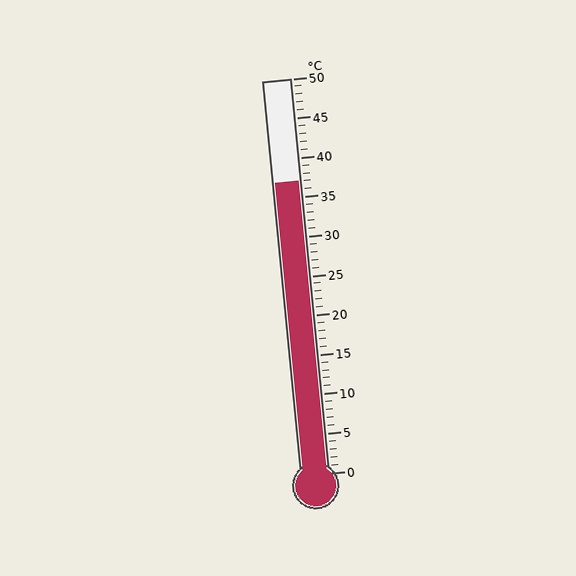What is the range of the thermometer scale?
The thermometer scale ranges from 0°C to 50°C.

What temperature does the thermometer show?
The thermometer shows approximately 37°C.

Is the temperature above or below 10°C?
The temperature is above 10°C.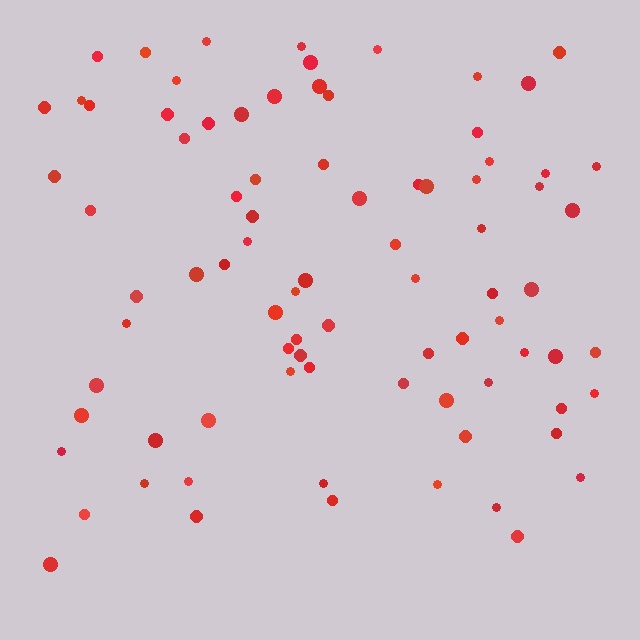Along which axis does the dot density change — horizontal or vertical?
Vertical.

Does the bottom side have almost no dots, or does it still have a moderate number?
Still a moderate number, just noticeably fewer than the top.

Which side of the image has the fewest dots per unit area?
The bottom.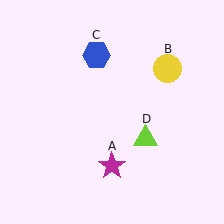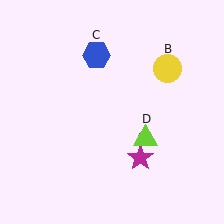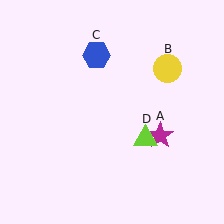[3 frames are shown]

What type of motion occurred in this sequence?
The magenta star (object A) rotated counterclockwise around the center of the scene.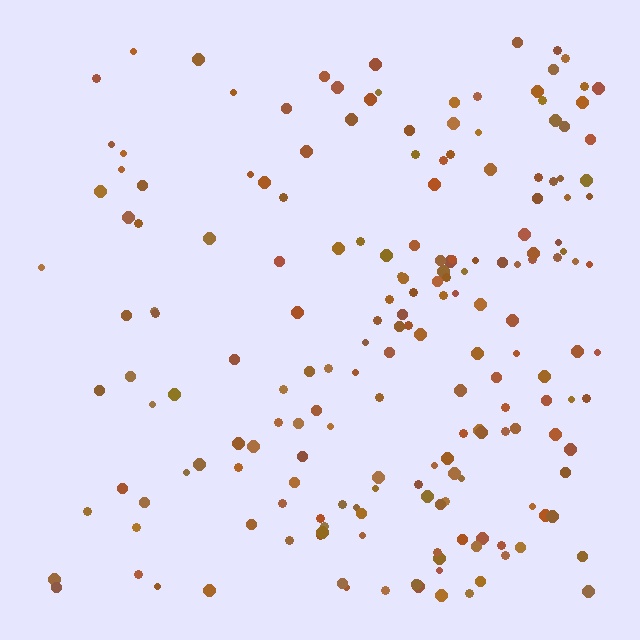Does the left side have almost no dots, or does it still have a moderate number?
Still a moderate number, just noticeably fewer than the right.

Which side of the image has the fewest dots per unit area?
The left.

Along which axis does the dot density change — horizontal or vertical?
Horizontal.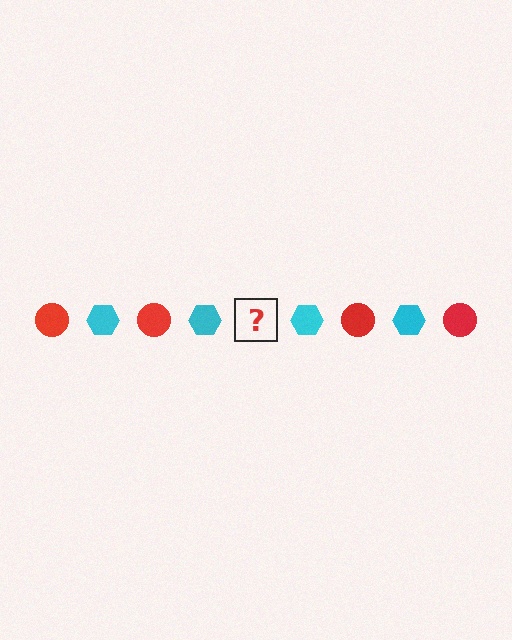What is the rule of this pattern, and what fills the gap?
The rule is that the pattern alternates between red circle and cyan hexagon. The gap should be filled with a red circle.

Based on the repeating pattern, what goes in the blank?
The blank should be a red circle.